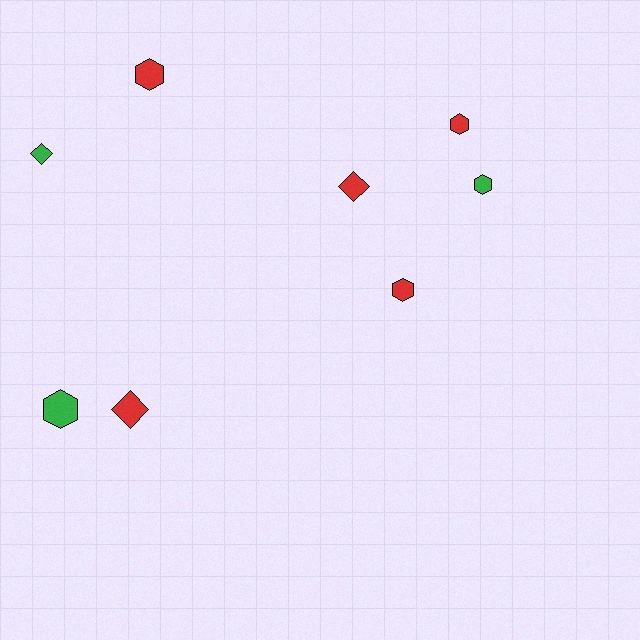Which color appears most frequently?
Red, with 5 objects.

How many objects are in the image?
There are 8 objects.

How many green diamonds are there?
There is 1 green diamond.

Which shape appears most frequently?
Hexagon, with 5 objects.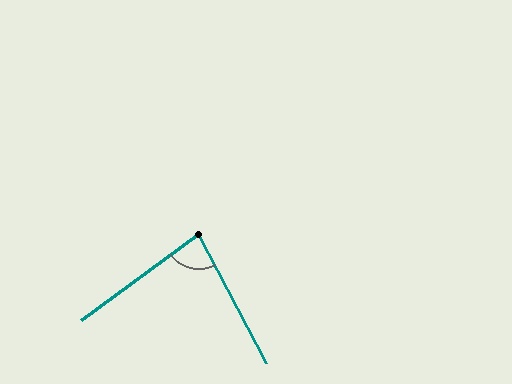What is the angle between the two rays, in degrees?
Approximately 81 degrees.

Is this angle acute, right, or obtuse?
It is acute.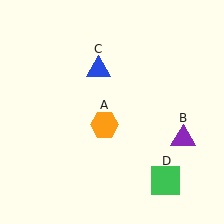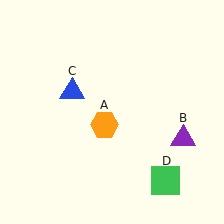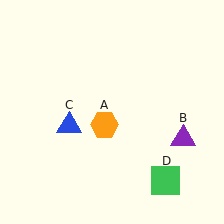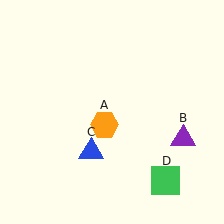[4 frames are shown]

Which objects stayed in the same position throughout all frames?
Orange hexagon (object A) and purple triangle (object B) and green square (object D) remained stationary.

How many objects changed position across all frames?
1 object changed position: blue triangle (object C).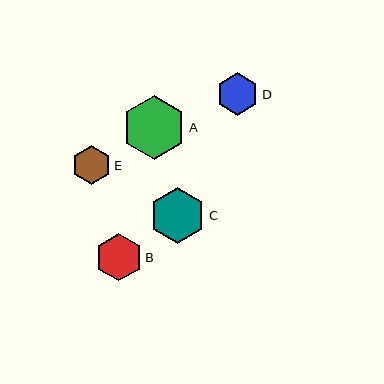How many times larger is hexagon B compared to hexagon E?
Hexagon B is approximately 1.2 times the size of hexagon E.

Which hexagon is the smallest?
Hexagon E is the smallest with a size of approximately 39 pixels.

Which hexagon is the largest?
Hexagon A is the largest with a size of approximately 64 pixels.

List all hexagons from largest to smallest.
From largest to smallest: A, C, B, D, E.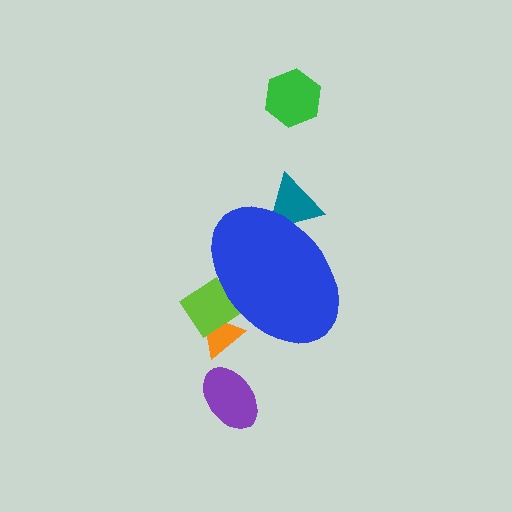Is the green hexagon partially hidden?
No, the green hexagon is fully visible.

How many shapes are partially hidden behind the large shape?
3 shapes are partially hidden.